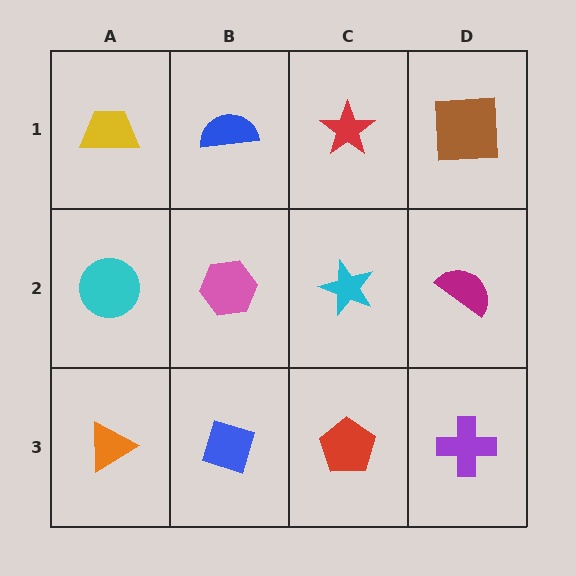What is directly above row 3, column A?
A cyan circle.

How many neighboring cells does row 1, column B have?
3.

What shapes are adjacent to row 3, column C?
A cyan star (row 2, column C), a blue diamond (row 3, column B), a purple cross (row 3, column D).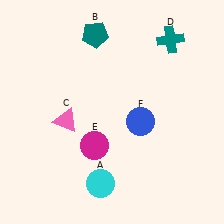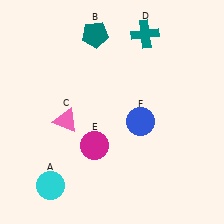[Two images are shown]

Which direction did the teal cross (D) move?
The teal cross (D) moved left.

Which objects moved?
The objects that moved are: the cyan circle (A), the teal cross (D).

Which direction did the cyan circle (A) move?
The cyan circle (A) moved left.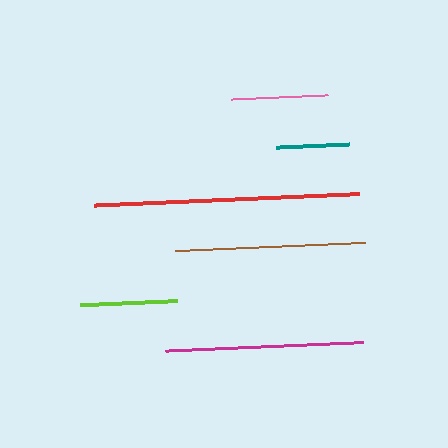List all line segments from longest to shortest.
From longest to shortest: red, magenta, brown, pink, lime, teal.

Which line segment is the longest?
The red line is the longest at approximately 265 pixels.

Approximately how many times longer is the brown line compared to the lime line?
The brown line is approximately 2.0 times the length of the lime line.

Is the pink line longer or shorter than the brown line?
The brown line is longer than the pink line.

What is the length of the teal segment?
The teal segment is approximately 72 pixels long.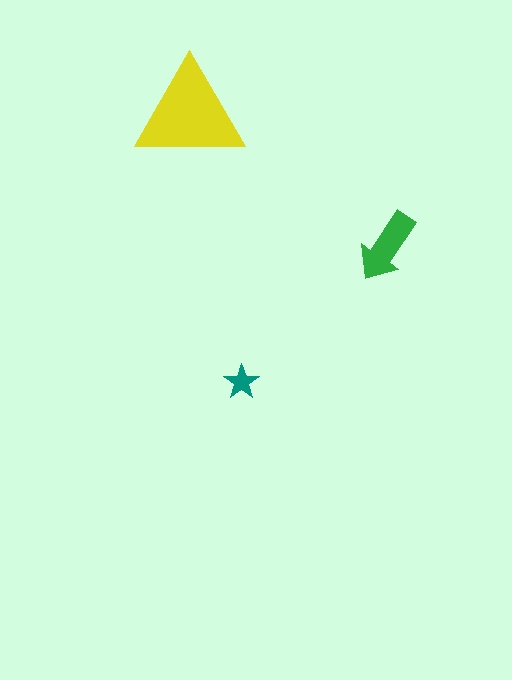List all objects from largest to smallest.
The yellow triangle, the green arrow, the teal star.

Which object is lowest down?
The teal star is bottommost.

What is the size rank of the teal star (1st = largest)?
3rd.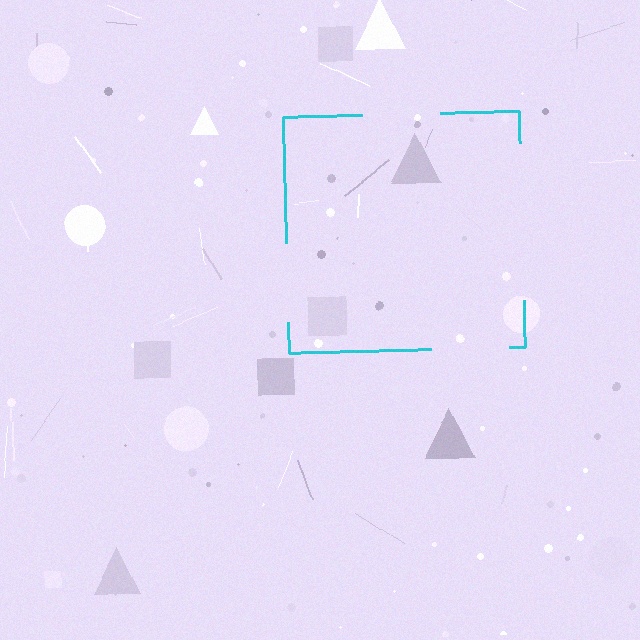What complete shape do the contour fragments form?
The contour fragments form a square.